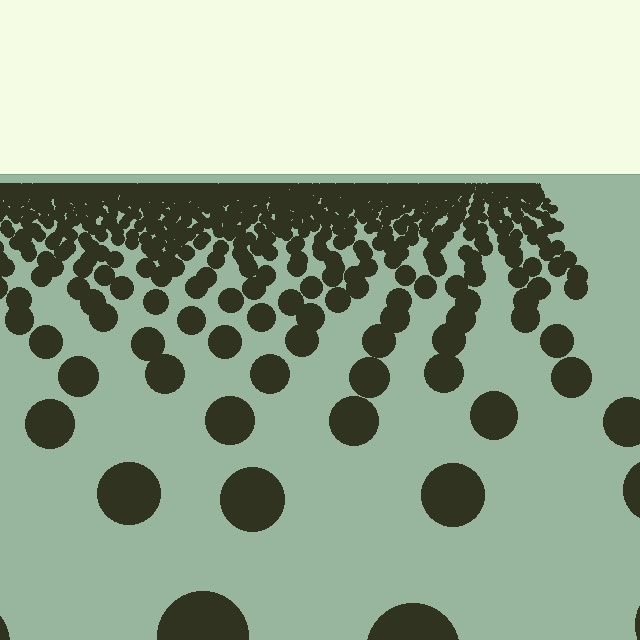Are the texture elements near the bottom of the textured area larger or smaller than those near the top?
Larger. Near the bottom, elements are closer to the viewer and appear at a bigger on-screen size.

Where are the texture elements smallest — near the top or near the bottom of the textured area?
Near the top.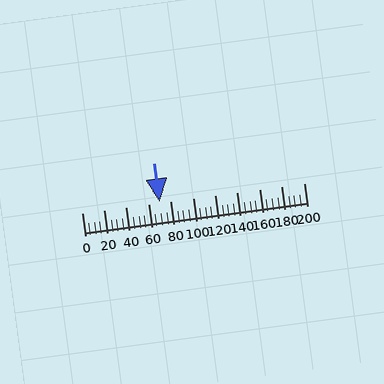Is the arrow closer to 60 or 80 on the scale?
The arrow is closer to 60.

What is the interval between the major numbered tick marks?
The major tick marks are spaced 20 units apart.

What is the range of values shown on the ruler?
The ruler shows values from 0 to 200.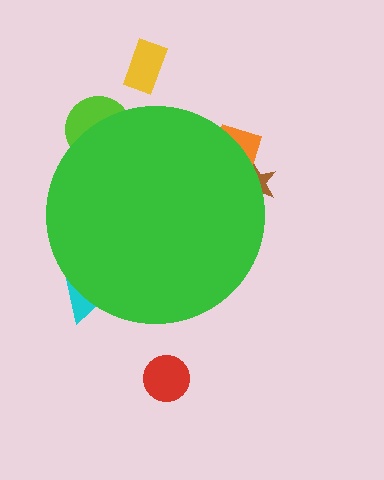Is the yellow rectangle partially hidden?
No, the yellow rectangle is fully visible.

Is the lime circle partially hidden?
Yes, the lime circle is partially hidden behind the green circle.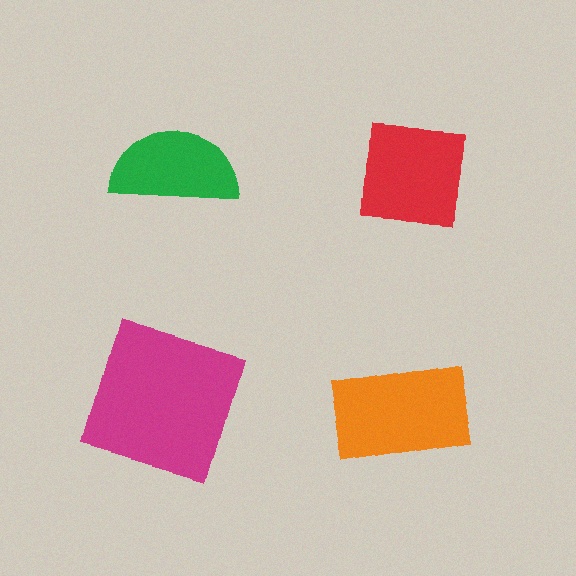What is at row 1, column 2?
A red square.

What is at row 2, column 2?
An orange rectangle.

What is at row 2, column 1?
A magenta square.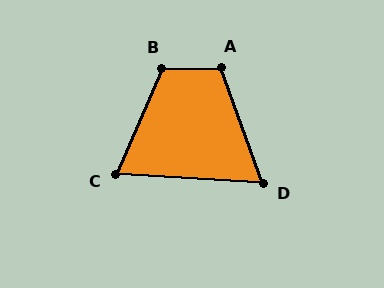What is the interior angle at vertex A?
Approximately 109 degrees (obtuse).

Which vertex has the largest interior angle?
B, at approximately 113 degrees.